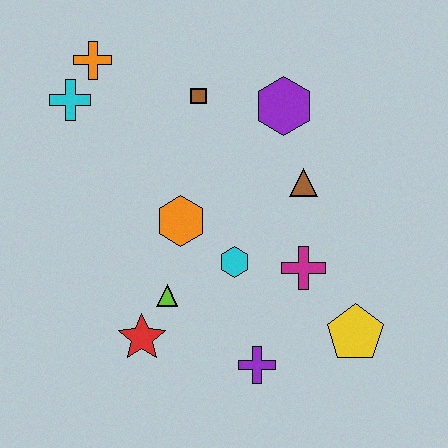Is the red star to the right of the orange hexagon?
No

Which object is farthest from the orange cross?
The yellow pentagon is farthest from the orange cross.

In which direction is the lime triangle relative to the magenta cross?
The lime triangle is to the left of the magenta cross.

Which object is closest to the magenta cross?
The cyan hexagon is closest to the magenta cross.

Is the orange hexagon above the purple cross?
Yes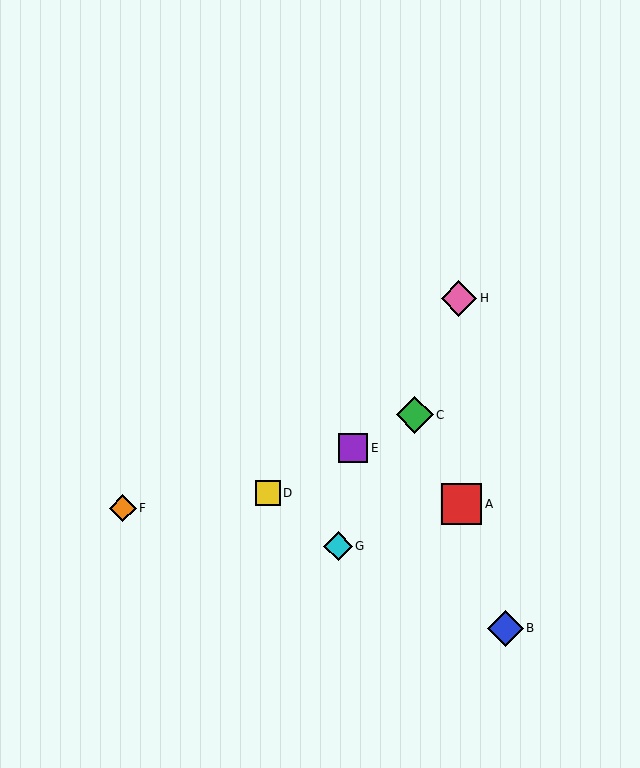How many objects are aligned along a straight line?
3 objects (C, D, E) are aligned along a straight line.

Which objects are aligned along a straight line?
Objects C, D, E are aligned along a straight line.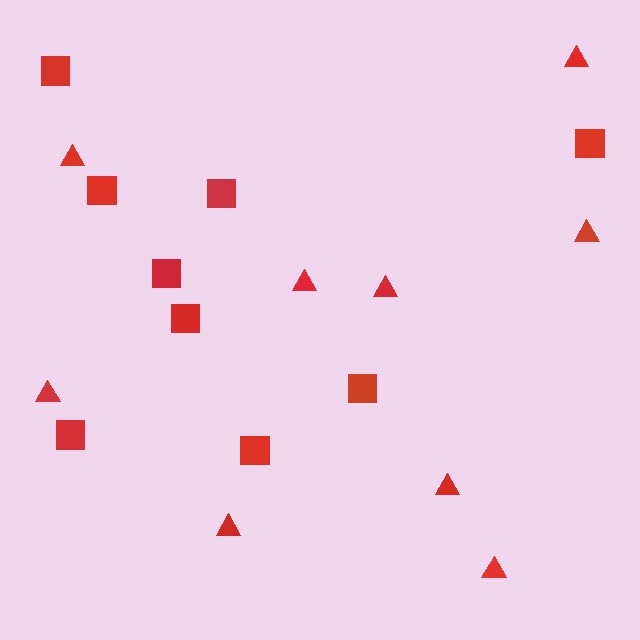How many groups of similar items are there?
There are 2 groups: one group of triangles (9) and one group of squares (9).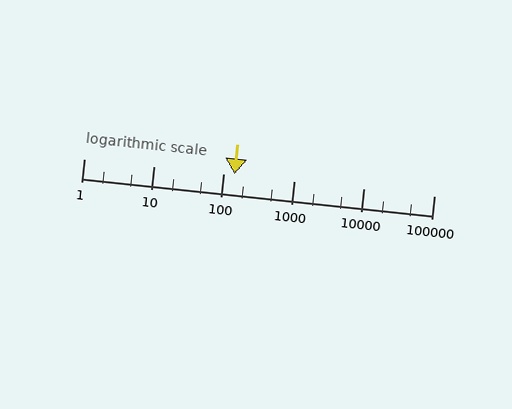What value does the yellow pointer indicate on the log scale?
The pointer indicates approximately 140.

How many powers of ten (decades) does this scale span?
The scale spans 5 decades, from 1 to 100000.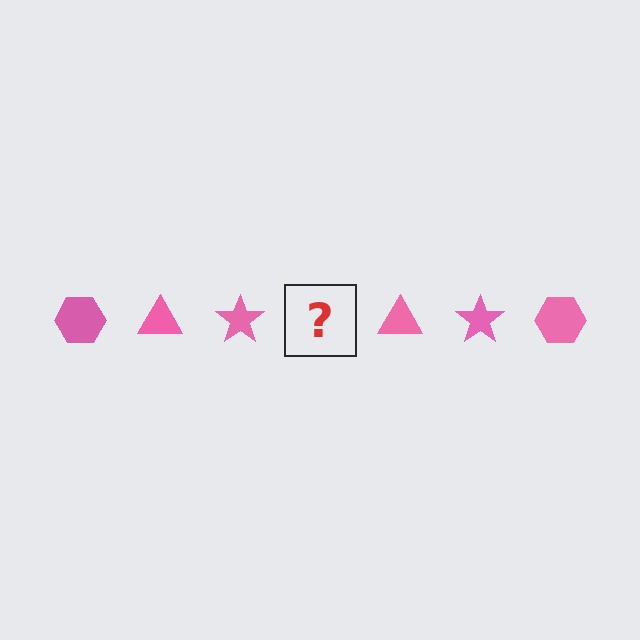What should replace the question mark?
The question mark should be replaced with a pink hexagon.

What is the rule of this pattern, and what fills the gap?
The rule is that the pattern cycles through hexagon, triangle, star shapes in pink. The gap should be filled with a pink hexagon.